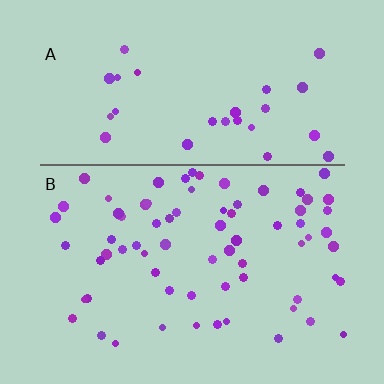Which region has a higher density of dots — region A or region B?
B (the bottom).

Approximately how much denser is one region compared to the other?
Approximately 2.3× — region B over region A.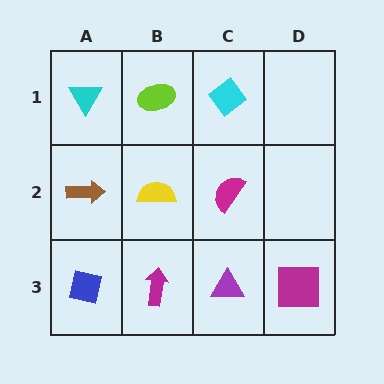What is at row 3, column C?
A purple triangle.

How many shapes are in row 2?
3 shapes.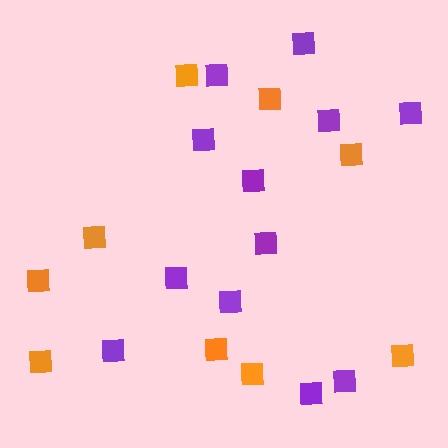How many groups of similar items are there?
There are 2 groups: one group of orange squares (9) and one group of purple squares (12).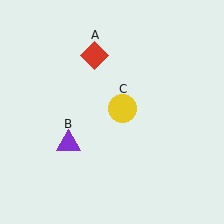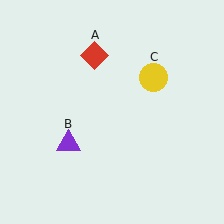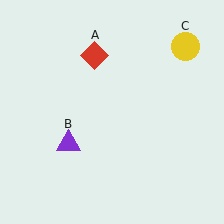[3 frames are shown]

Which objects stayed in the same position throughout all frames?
Red diamond (object A) and purple triangle (object B) remained stationary.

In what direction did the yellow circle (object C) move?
The yellow circle (object C) moved up and to the right.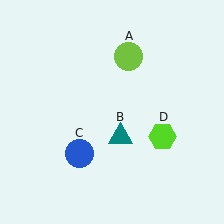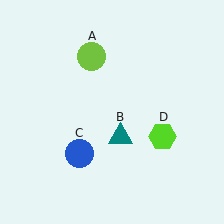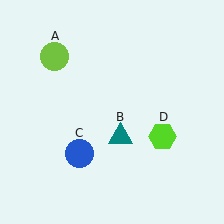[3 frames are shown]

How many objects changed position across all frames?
1 object changed position: lime circle (object A).